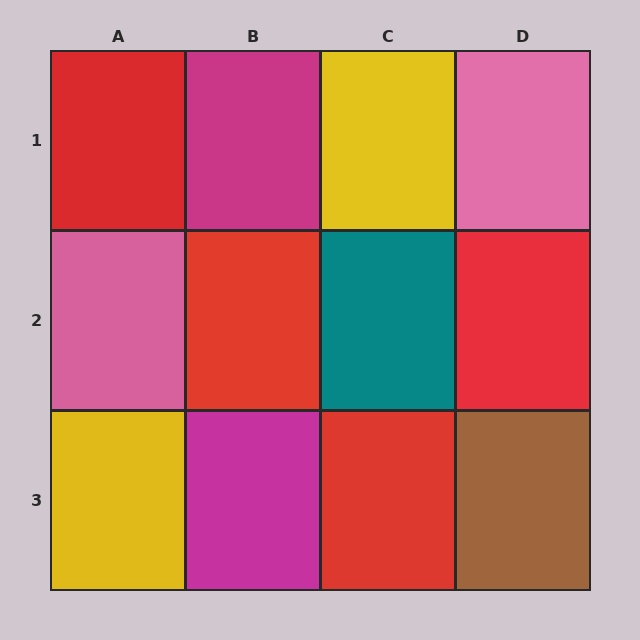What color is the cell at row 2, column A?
Pink.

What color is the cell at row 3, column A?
Yellow.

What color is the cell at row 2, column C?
Teal.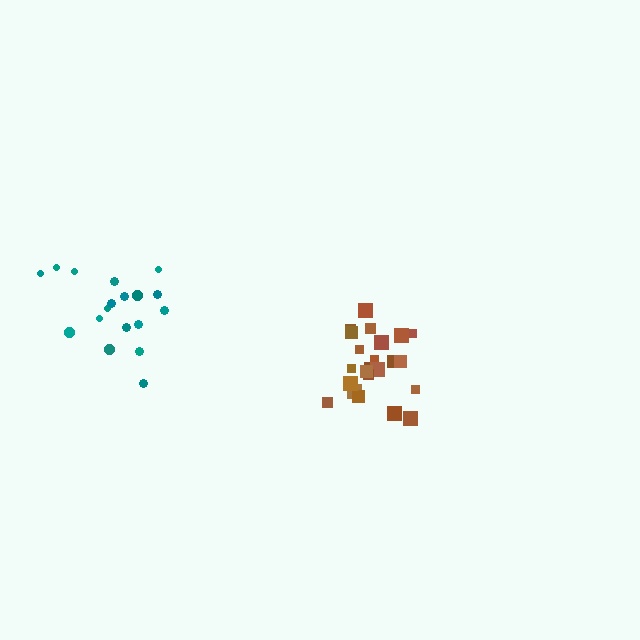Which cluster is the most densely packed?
Brown.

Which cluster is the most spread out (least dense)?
Teal.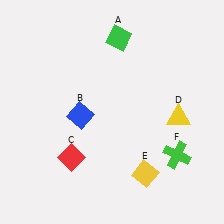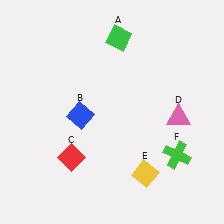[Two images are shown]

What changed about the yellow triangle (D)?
In Image 1, D is yellow. In Image 2, it changed to pink.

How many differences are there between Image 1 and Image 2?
There is 1 difference between the two images.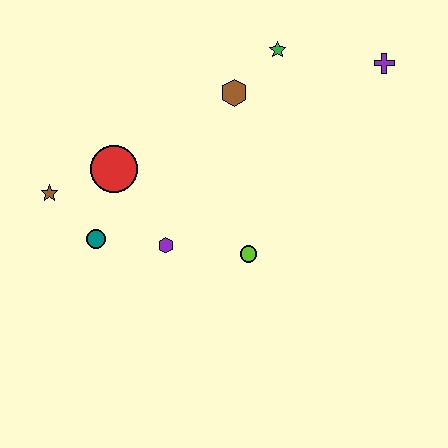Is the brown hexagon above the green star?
No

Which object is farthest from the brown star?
The purple cross is farthest from the brown star.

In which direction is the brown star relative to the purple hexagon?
The brown star is to the left of the purple hexagon.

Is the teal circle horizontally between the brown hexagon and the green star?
No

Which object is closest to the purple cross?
The green star is closest to the purple cross.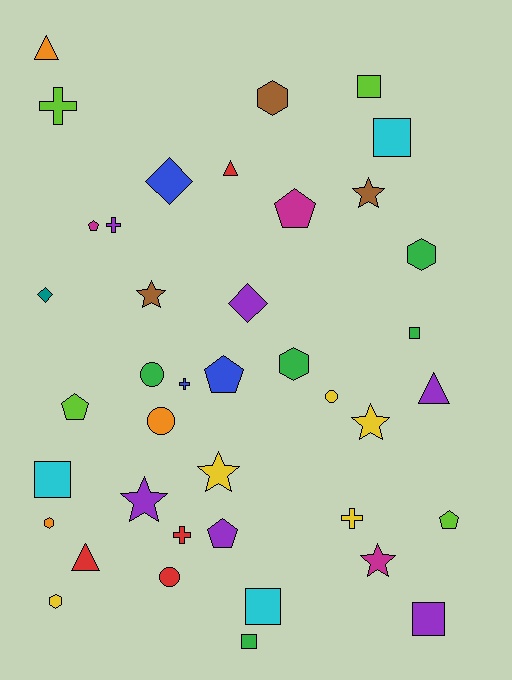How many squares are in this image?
There are 7 squares.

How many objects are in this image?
There are 40 objects.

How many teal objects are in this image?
There is 1 teal object.